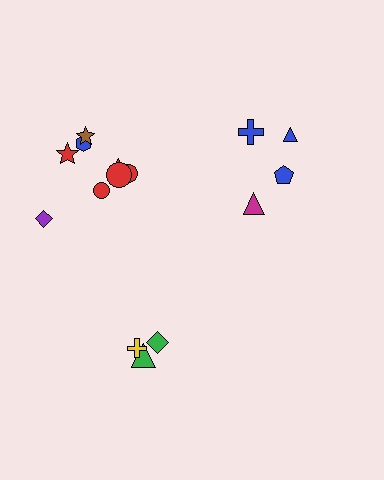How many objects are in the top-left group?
There are 8 objects.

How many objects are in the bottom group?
There are 3 objects.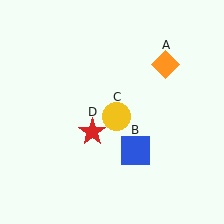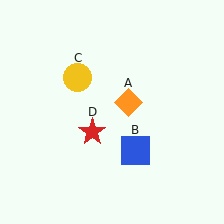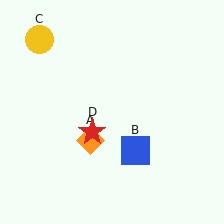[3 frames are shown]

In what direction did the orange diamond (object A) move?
The orange diamond (object A) moved down and to the left.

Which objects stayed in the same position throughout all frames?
Blue square (object B) and red star (object D) remained stationary.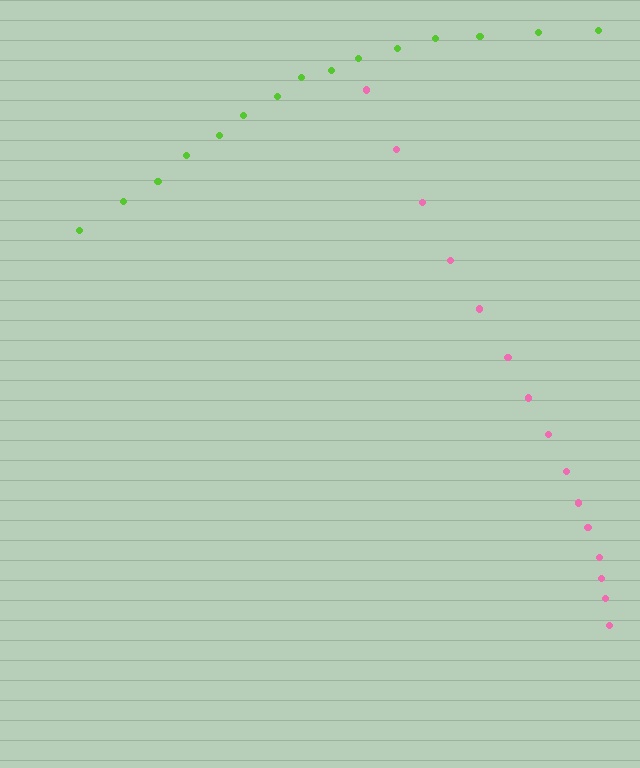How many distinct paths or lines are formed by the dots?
There are 2 distinct paths.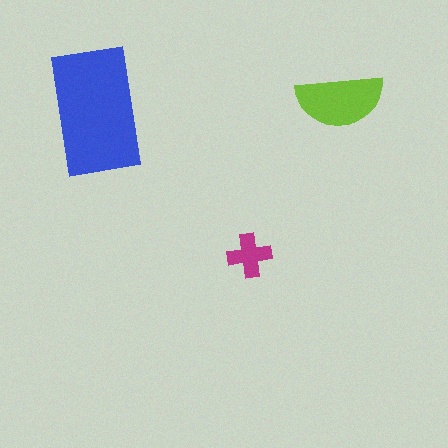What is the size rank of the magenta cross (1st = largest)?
3rd.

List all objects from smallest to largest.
The magenta cross, the lime semicircle, the blue rectangle.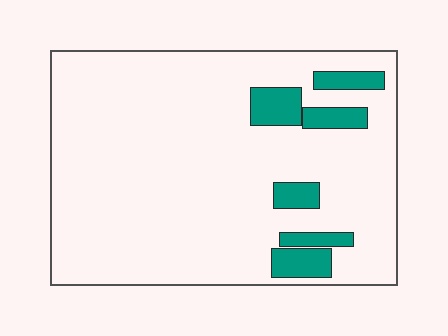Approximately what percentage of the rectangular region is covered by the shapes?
Approximately 10%.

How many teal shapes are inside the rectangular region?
6.